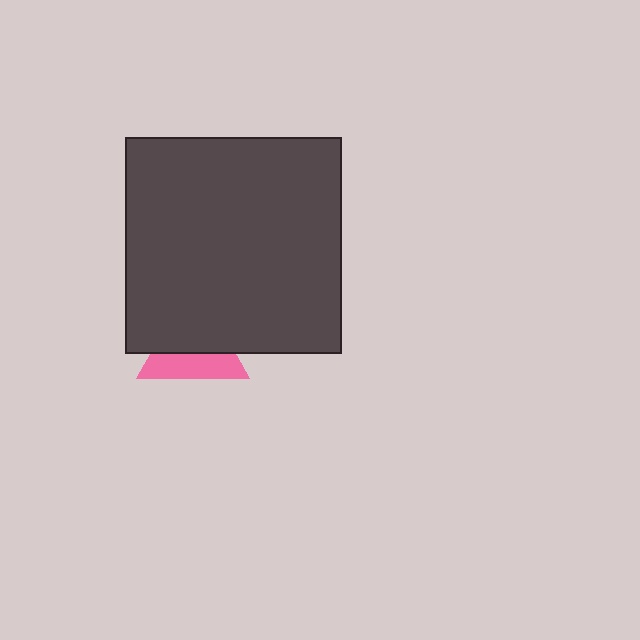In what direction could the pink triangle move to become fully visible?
The pink triangle could move down. That would shift it out from behind the dark gray square entirely.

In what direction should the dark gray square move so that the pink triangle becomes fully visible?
The dark gray square should move up. That is the shortest direction to clear the overlap and leave the pink triangle fully visible.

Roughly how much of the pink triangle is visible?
A small part of it is visible (roughly 45%).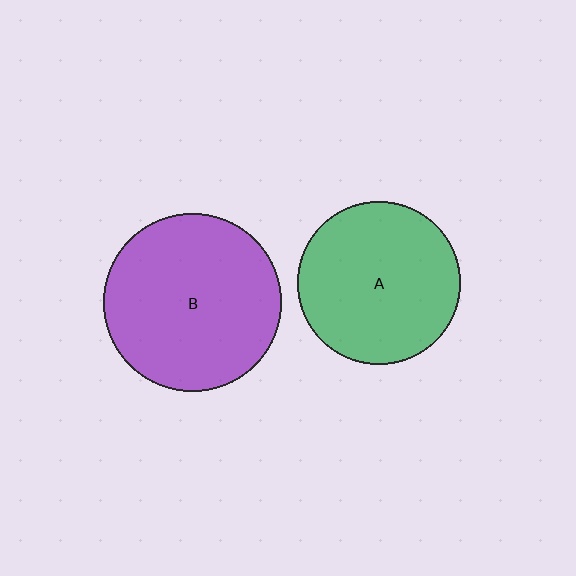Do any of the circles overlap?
No, none of the circles overlap.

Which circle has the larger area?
Circle B (purple).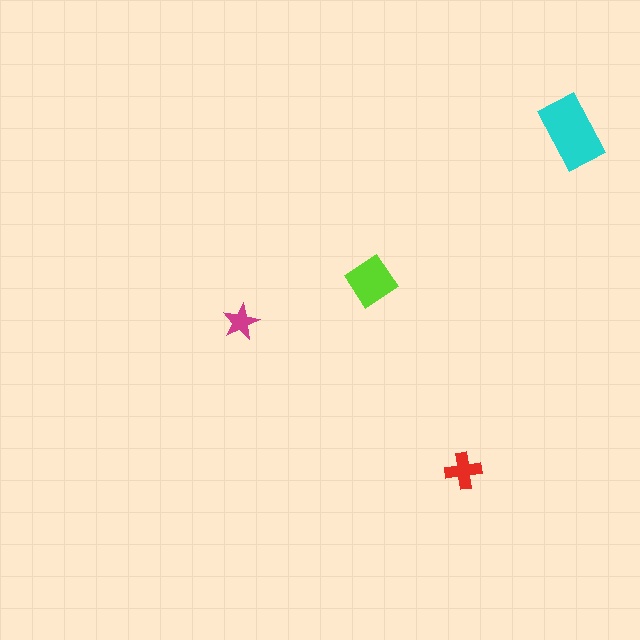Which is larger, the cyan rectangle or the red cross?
The cyan rectangle.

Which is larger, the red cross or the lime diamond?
The lime diamond.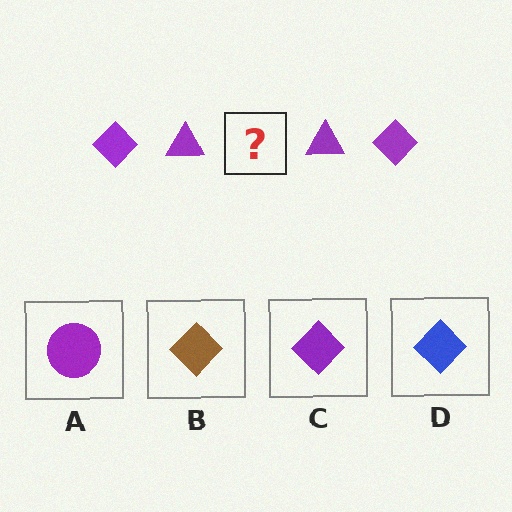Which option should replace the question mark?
Option C.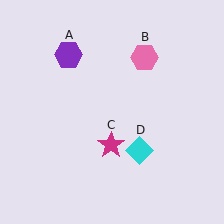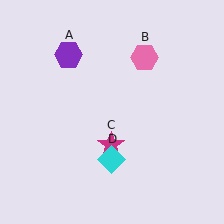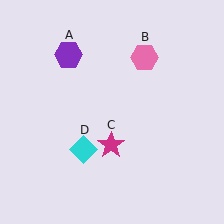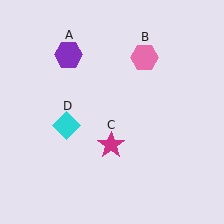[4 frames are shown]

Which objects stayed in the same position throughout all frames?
Purple hexagon (object A) and pink hexagon (object B) and magenta star (object C) remained stationary.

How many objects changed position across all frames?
1 object changed position: cyan diamond (object D).